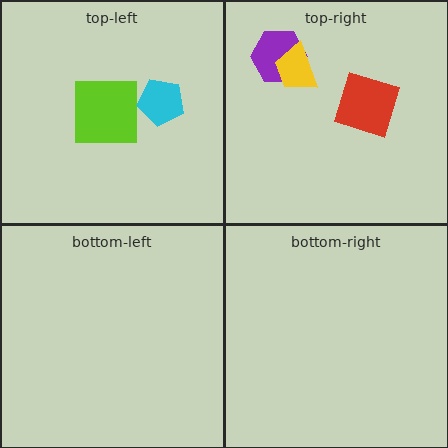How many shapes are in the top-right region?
3.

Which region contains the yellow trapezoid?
The top-right region.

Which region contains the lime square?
The top-left region.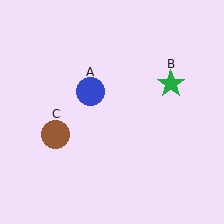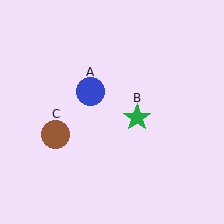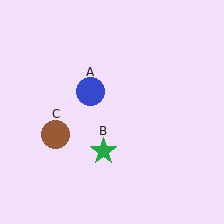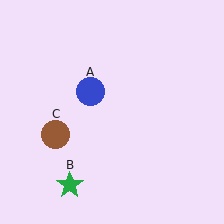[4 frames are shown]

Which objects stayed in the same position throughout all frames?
Blue circle (object A) and brown circle (object C) remained stationary.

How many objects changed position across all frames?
1 object changed position: green star (object B).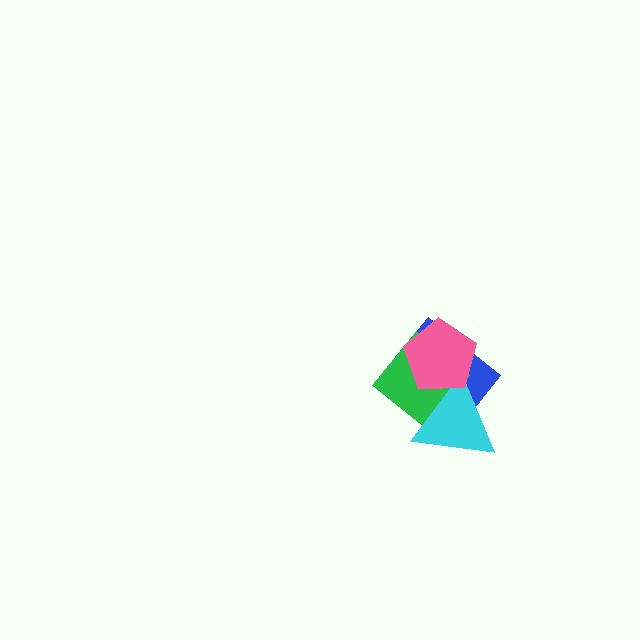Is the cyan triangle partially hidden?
Yes, it is partially covered by another shape.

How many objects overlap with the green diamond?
3 objects overlap with the green diamond.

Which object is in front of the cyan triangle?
The pink pentagon is in front of the cyan triangle.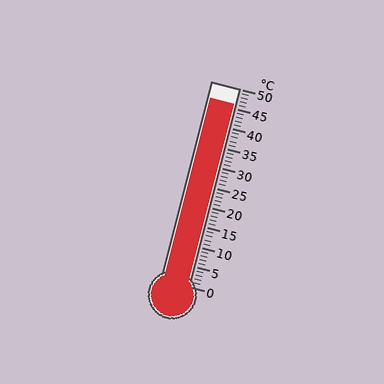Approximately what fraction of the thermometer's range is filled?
The thermometer is filled to approximately 90% of its range.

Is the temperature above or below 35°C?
The temperature is above 35°C.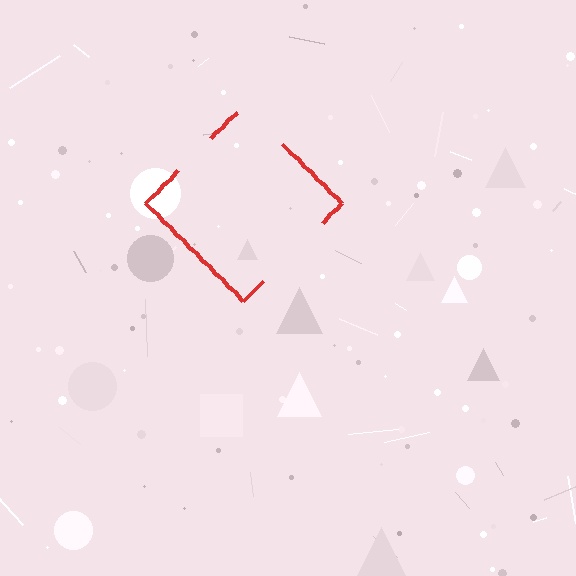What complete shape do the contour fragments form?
The contour fragments form a diamond.